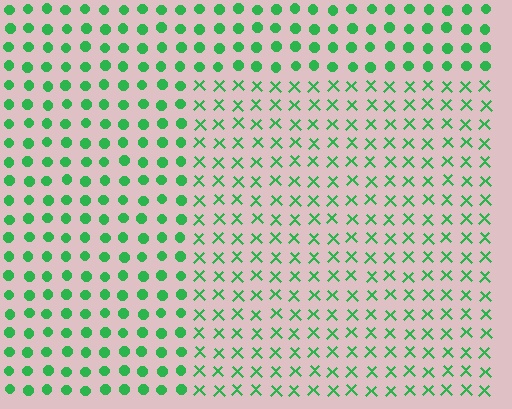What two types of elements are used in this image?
The image uses X marks inside the rectangle region and circles outside it.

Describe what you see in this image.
The image is filled with small green elements arranged in a uniform grid. A rectangle-shaped region contains X marks, while the surrounding area contains circles. The boundary is defined purely by the change in element shape.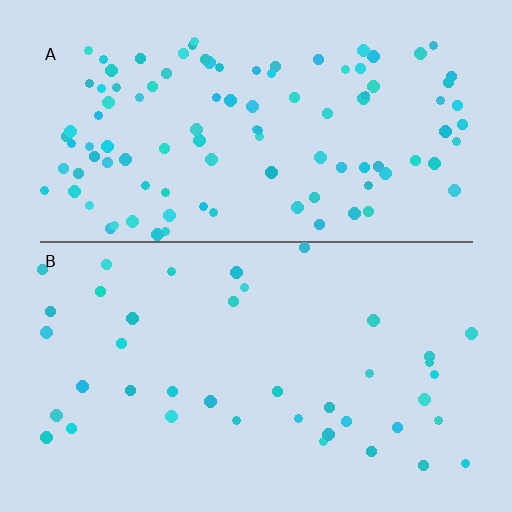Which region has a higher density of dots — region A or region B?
A (the top).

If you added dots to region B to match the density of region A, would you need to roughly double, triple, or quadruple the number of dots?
Approximately triple.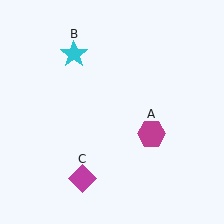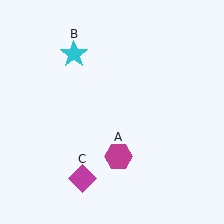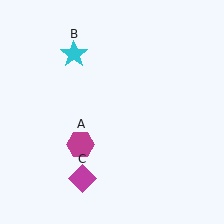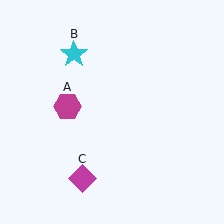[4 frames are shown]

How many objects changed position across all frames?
1 object changed position: magenta hexagon (object A).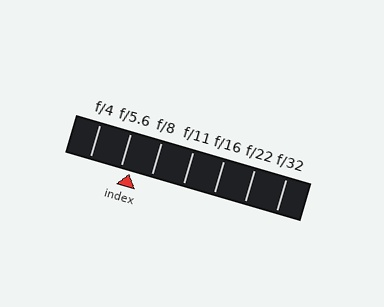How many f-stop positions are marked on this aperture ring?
There are 7 f-stop positions marked.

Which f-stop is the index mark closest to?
The index mark is closest to f/5.6.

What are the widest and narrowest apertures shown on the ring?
The widest aperture shown is f/4 and the narrowest is f/32.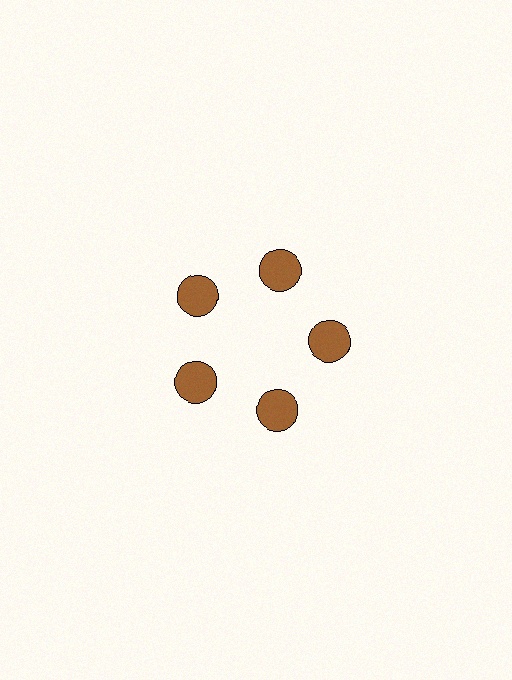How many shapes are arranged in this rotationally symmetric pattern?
There are 5 shapes, arranged in 5 groups of 1.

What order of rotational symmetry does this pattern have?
This pattern has 5-fold rotational symmetry.